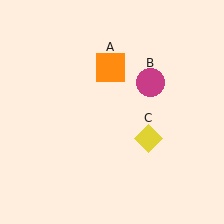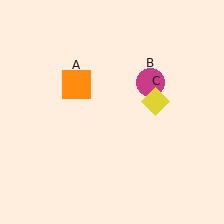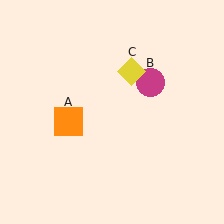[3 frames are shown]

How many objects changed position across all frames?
2 objects changed position: orange square (object A), yellow diamond (object C).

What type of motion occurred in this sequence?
The orange square (object A), yellow diamond (object C) rotated counterclockwise around the center of the scene.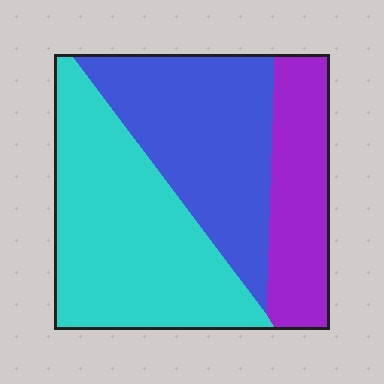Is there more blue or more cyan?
Cyan.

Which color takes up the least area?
Purple, at roughly 20%.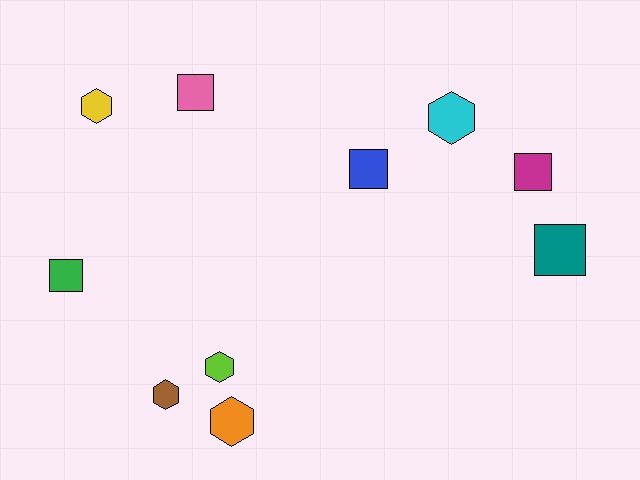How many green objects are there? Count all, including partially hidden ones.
There is 1 green object.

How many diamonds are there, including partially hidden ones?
There are no diamonds.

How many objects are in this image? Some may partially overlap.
There are 10 objects.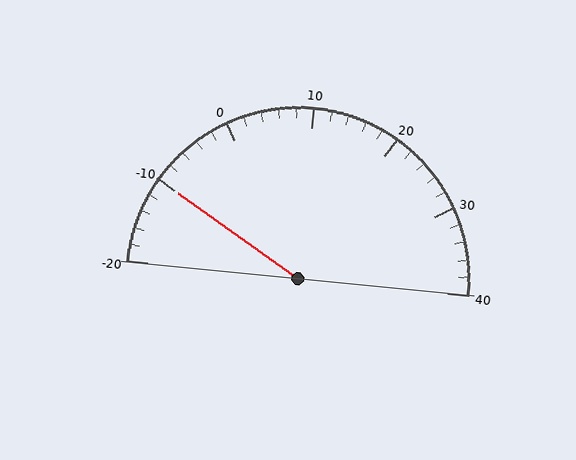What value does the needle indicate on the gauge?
The needle indicates approximately -10.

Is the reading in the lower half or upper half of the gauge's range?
The reading is in the lower half of the range (-20 to 40).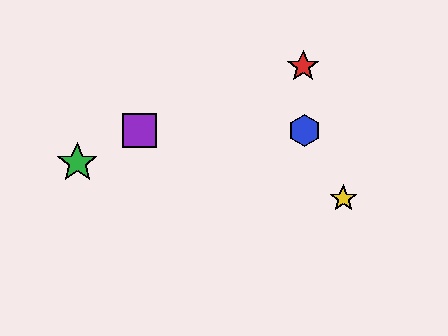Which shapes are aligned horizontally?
The blue hexagon, the purple square are aligned horizontally.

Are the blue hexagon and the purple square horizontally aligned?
Yes, both are at y≈131.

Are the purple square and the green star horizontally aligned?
No, the purple square is at y≈131 and the green star is at y≈163.